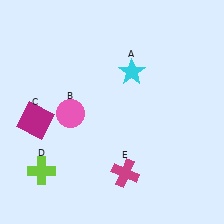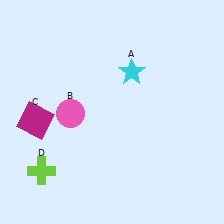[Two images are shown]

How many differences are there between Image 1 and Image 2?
There is 1 difference between the two images.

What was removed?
The magenta cross (E) was removed in Image 2.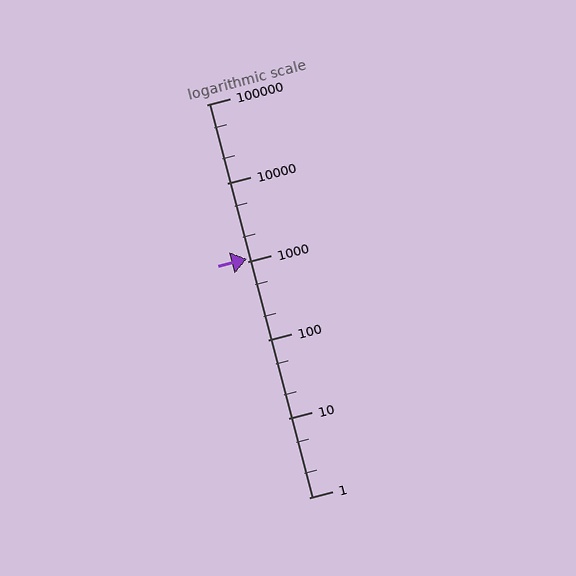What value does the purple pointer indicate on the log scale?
The pointer indicates approximately 1100.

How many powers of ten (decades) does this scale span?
The scale spans 5 decades, from 1 to 100000.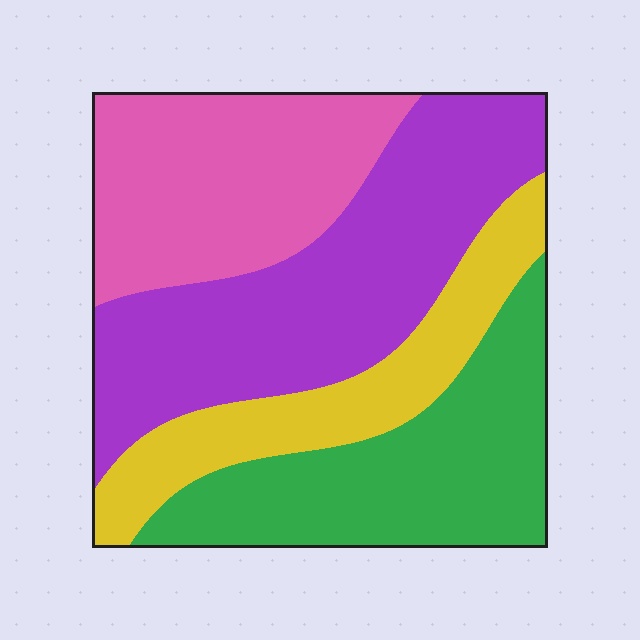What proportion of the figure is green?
Green covers 25% of the figure.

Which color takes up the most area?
Purple, at roughly 35%.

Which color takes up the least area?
Yellow, at roughly 15%.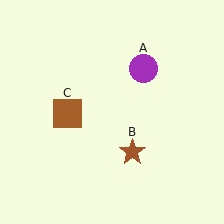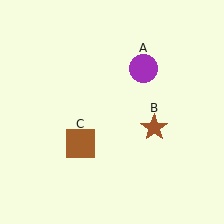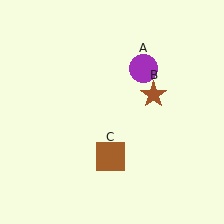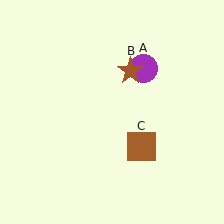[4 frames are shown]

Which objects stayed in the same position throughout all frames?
Purple circle (object A) remained stationary.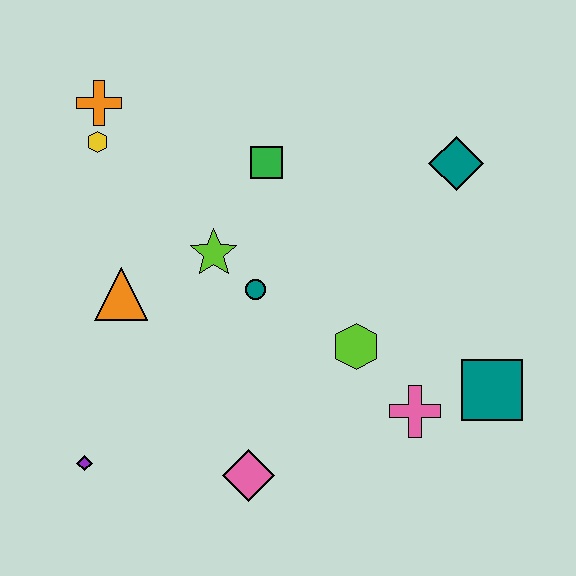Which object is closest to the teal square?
The pink cross is closest to the teal square.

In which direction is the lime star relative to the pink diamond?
The lime star is above the pink diamond.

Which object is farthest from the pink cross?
The orange cross is farthest from the pink cross.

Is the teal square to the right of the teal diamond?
Yes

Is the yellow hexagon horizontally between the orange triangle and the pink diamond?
No